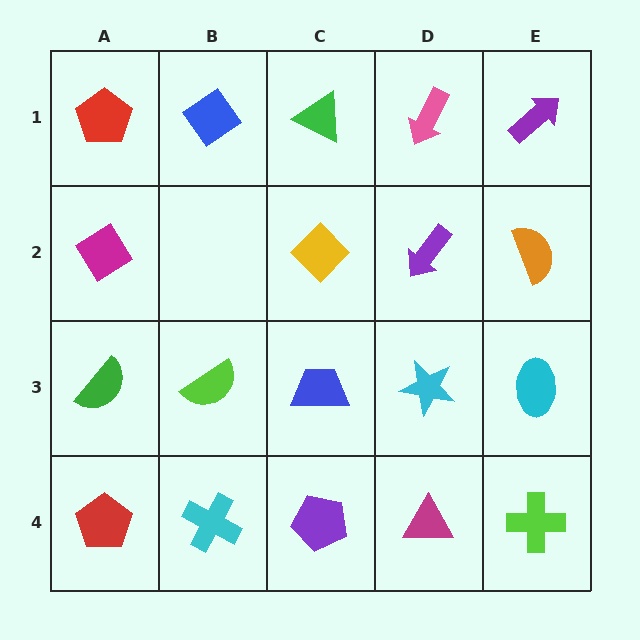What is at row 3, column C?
A blue trapezoid.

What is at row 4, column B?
A cyan cross.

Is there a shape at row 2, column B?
No, that cell is empty.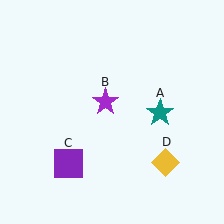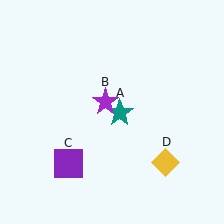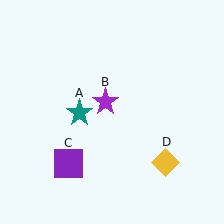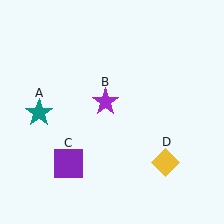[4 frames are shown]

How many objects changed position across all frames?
1 object changed position: teal star (object A).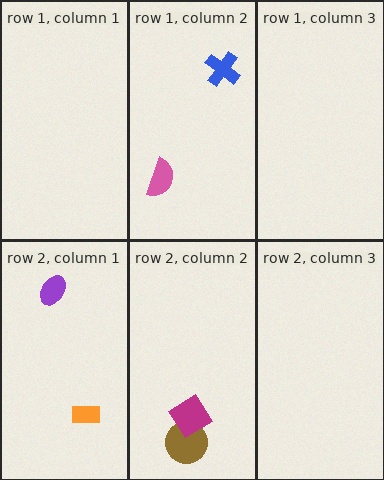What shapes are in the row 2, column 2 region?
The brown circle, the magenta diamond.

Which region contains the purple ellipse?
The row 2, column 1 region.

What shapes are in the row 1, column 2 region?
The pink semicircle, the blue cross.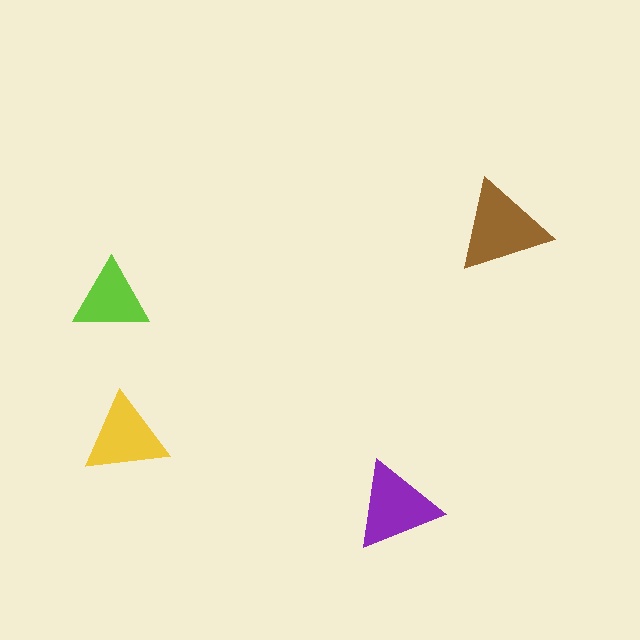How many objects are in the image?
There are 4 objects in the image.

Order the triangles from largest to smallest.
the brown one, the purple one, the yellow one, the lime one.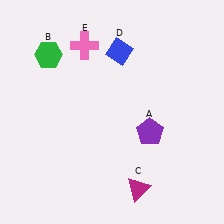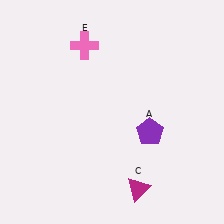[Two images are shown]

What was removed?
The green hexagon (B), the blue diamond (D) were removed in Image 2.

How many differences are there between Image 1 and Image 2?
There are 2 differences between the two images.